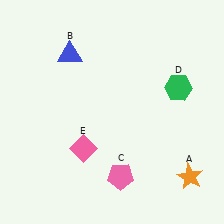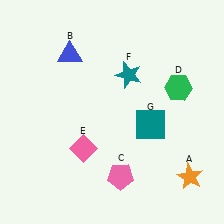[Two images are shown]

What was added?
A teal star (F), a teal square (G) were added in Image 2.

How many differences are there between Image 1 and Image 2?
There are 2 differences between the two images.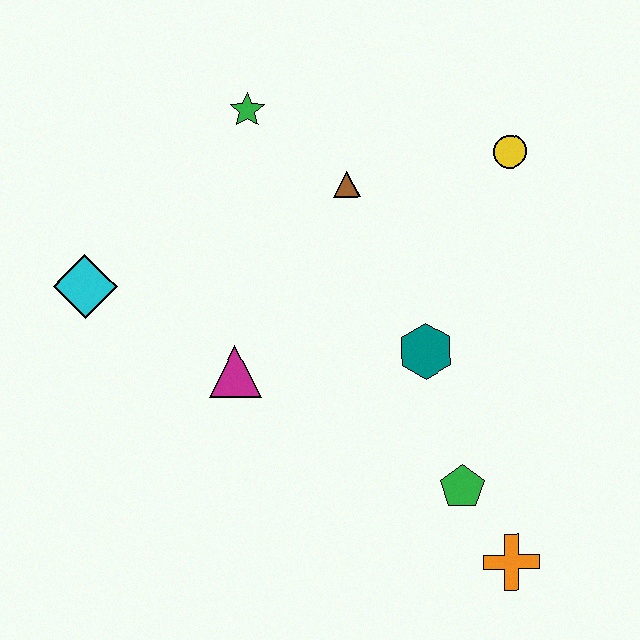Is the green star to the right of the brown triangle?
No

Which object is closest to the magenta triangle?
The cyan diamond is closest to the magenta triangle.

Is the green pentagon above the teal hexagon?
No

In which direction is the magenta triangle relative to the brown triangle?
The magenta triangle is below the brown triangle.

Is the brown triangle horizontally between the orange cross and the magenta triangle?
Yes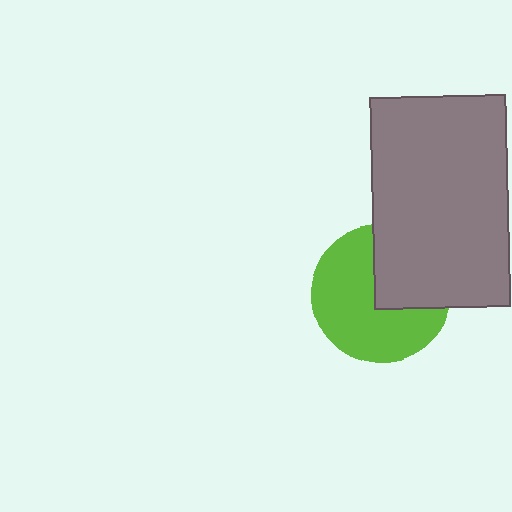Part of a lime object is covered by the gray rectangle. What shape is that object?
It is a circle.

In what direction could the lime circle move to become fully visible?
The lime circle could move toward the lower-left. That would shift it out from behind the gray rectangle entirely.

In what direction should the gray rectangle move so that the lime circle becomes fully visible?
The gray rectangle should move toward the upper-right. That is the shortest direction to clear the overlap and leave the lime circle fully visible.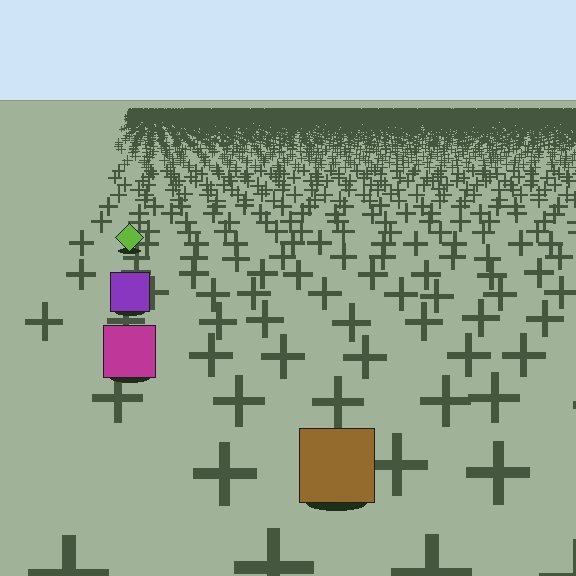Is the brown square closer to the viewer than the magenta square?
Yes. The brown square is closer — you can tell from the texture gradient: the ground texture is coarser near it.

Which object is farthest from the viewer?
The lime diamond is farthest from the viewer. It appears smaller and the ground texture around it is denser.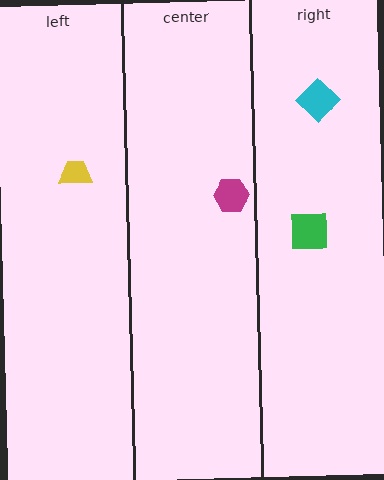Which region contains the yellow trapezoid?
The left region.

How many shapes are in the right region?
2.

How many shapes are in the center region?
1.